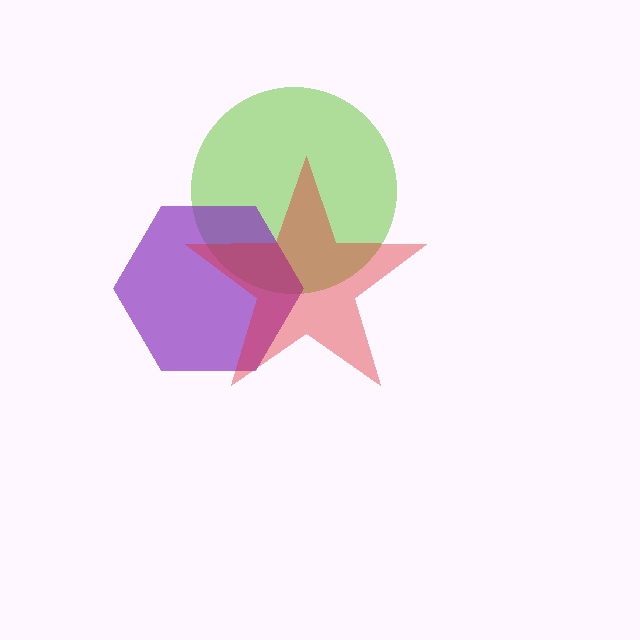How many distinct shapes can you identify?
There are 3 distinct shapes: a lime circle, a purple hexagon, a red star.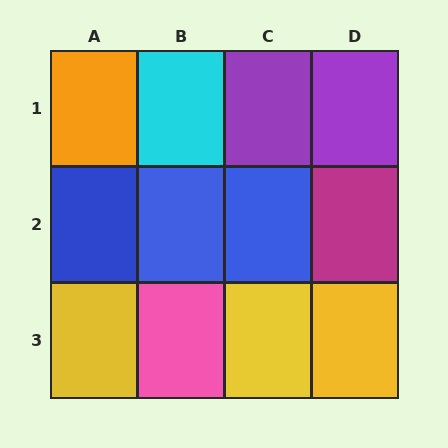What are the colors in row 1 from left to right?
Orange, cyan, purple, purple.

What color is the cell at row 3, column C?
Yellow.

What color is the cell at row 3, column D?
Yellow.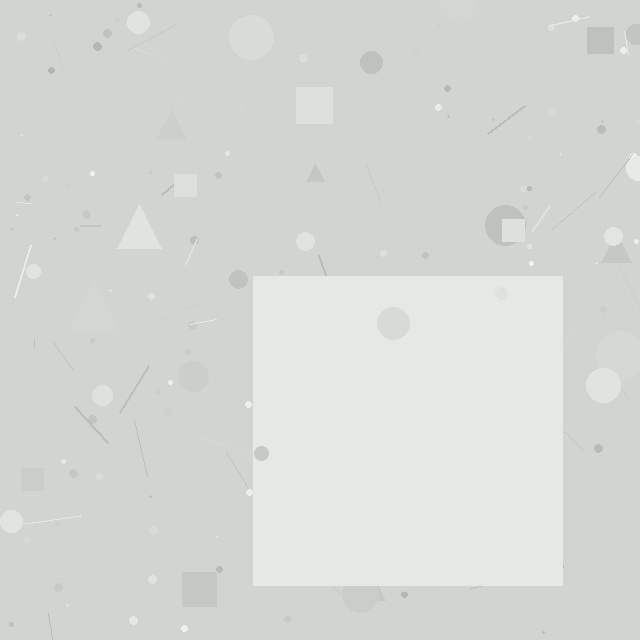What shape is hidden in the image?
A square is hidden in the image.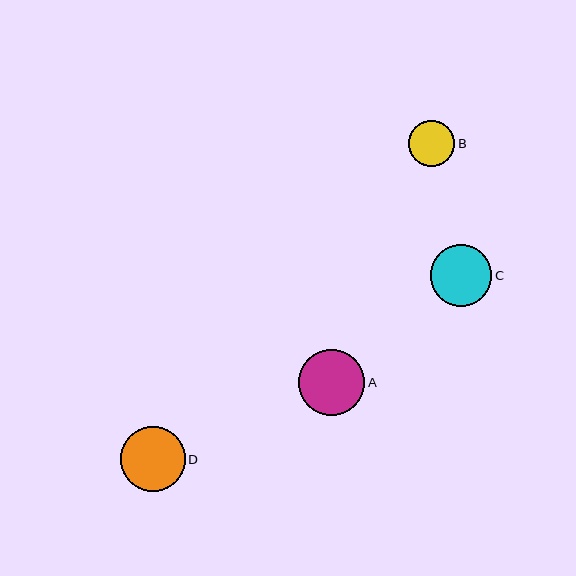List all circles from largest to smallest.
From largest to smallest: A, D, C, B.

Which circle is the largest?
Circle A is the largest with a size of approximately 66 pixels.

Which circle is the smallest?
Circle B is the smallest with a size of approximately 46 pixels.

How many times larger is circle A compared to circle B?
Circle A is approximately 1.4 times the size of circle B.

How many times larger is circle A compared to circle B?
Circle A is approximately 1.4 times the size of circle B.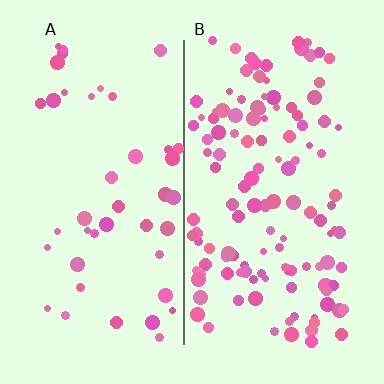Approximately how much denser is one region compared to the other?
Approximately 2.8× — region B over region A.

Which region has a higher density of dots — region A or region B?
B (the right).